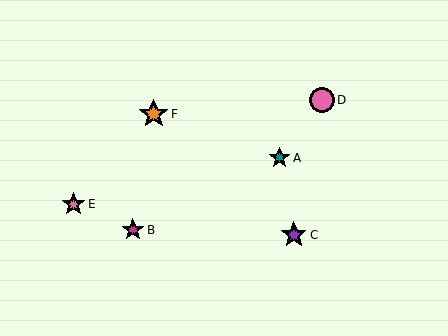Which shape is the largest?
The orange star (labeled F) is the largest.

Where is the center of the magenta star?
The center of the magenta star is at (133, 230).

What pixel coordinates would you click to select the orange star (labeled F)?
Click at (154, 114) to select the orange star F.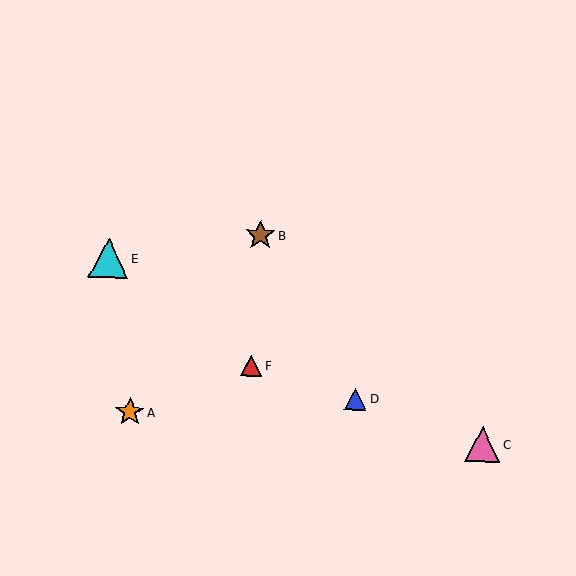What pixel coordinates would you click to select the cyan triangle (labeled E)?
Click at (108, 258) to select the cyan triangle E.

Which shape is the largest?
The cyan triangle (labeled E) is the largest.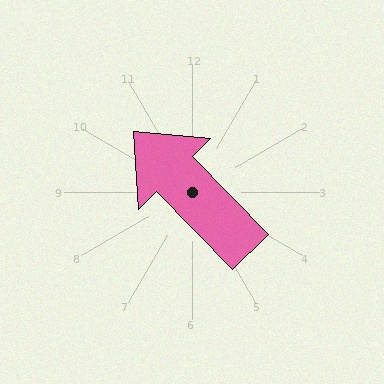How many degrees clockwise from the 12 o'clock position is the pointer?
Approximately 316 degrees.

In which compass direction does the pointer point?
Northwest.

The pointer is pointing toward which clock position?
Roughly 11 o'clock.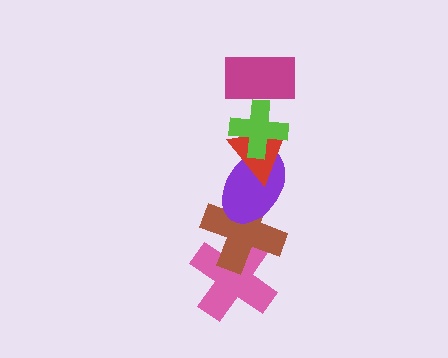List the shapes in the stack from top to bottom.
From top to bottom: the magenta rectangle, the lime cross, the red triangle, the purple ellipse, the brown cross, the pink cross.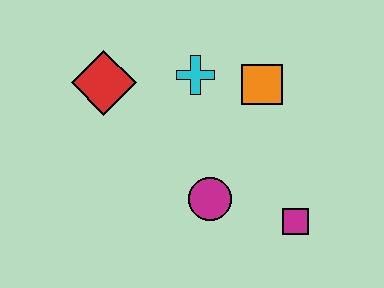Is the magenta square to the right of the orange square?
Yes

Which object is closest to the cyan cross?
The orange square is closest to the cyan cross.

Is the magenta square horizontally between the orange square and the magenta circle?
No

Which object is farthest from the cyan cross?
The magenta square is farthest from the cyan cross.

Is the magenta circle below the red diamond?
Yes